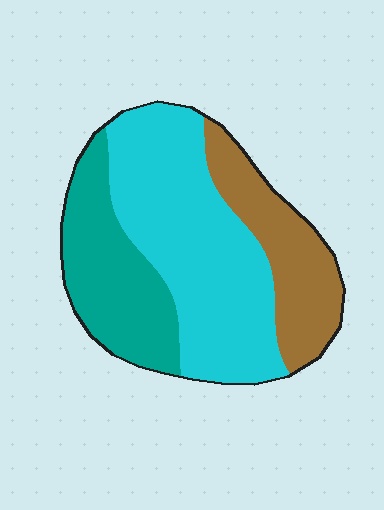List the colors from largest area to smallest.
From largest to smallest: cyan, teal, brown.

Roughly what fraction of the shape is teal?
Teal takes up about one quarter (1/4) of the shape.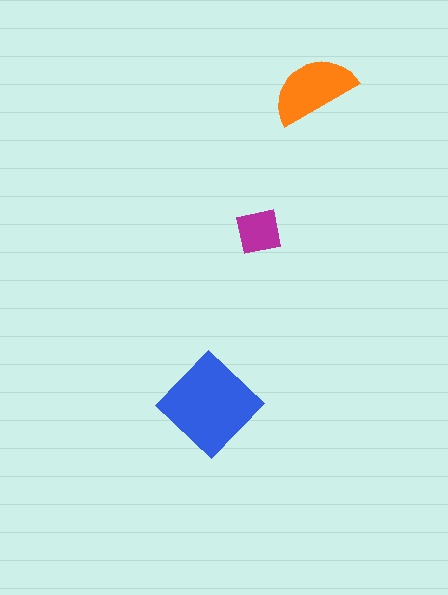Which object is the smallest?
The magenta square.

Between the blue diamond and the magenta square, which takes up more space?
The blue diamond.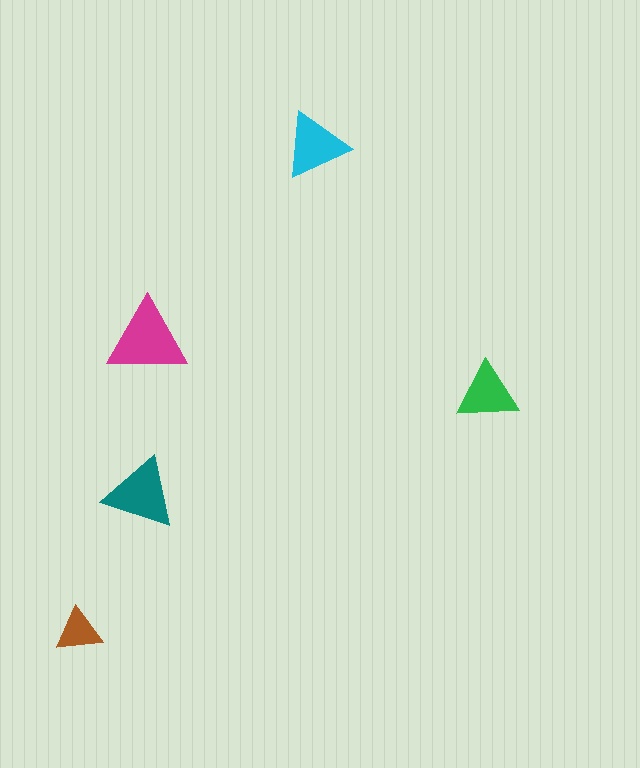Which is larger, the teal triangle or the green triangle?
The teal one.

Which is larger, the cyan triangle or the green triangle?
The cyan one.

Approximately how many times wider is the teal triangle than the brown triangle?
About 1.5 times wider.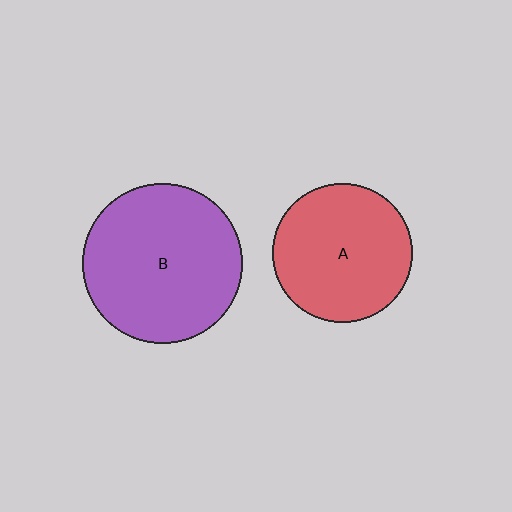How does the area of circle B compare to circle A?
Approximately 1.3 times.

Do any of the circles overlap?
No, none of the circles overlap.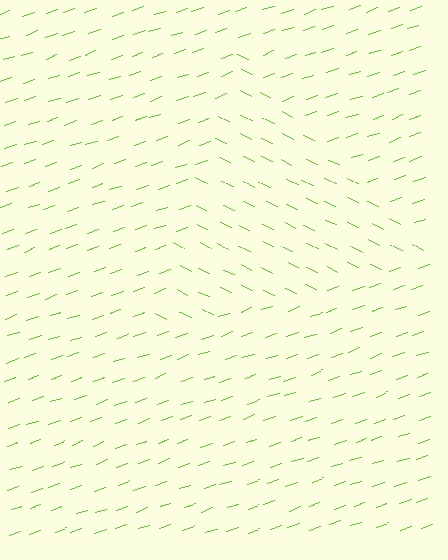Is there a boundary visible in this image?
Yes, there is a texture boundary formed by a change in line orientation.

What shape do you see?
I see a triangle.